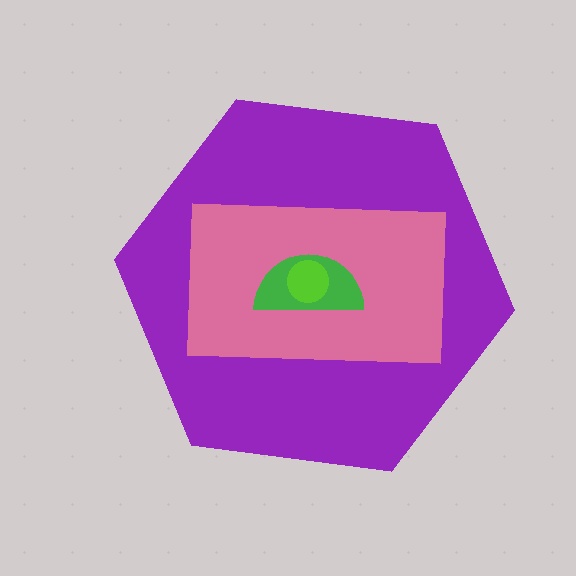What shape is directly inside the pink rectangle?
The green semicircle.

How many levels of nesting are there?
4.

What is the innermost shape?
The lime circle.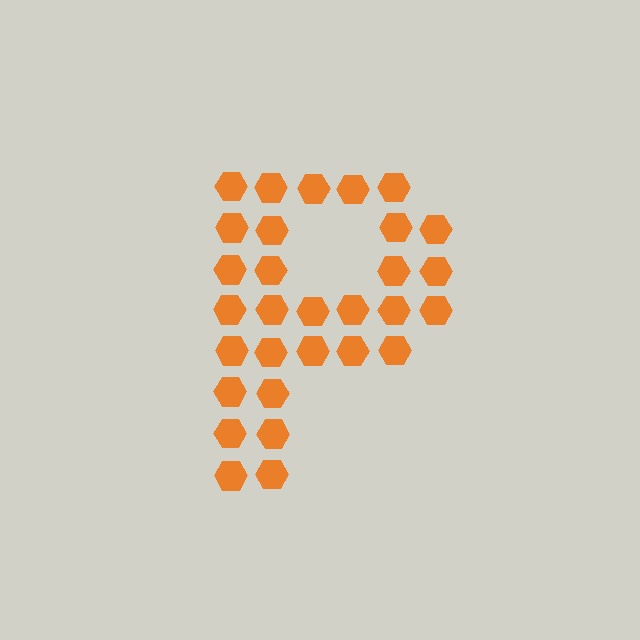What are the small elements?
The small elements are hexagons.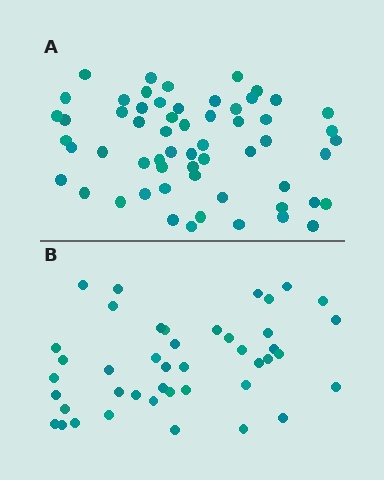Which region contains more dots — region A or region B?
Region A (the top region) has more dots.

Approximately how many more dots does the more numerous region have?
Region A has approximately 15 more dots than region B.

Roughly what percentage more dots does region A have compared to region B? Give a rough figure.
About 35% more.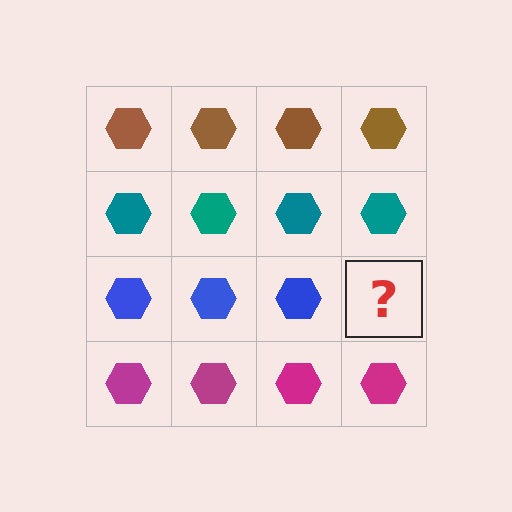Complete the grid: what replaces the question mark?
The question mark should be replaced with a blue hexagon.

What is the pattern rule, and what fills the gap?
The rule is that each row has a consistent color. The gap should be filled with a blue hexagon.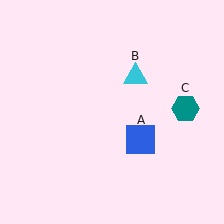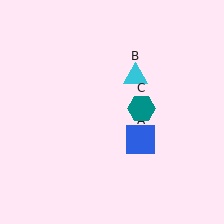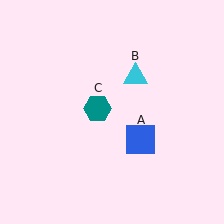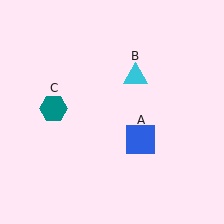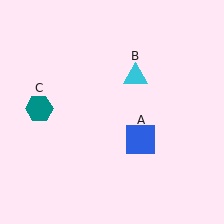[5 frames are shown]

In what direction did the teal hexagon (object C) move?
The teal hexagon (object C) moved left.